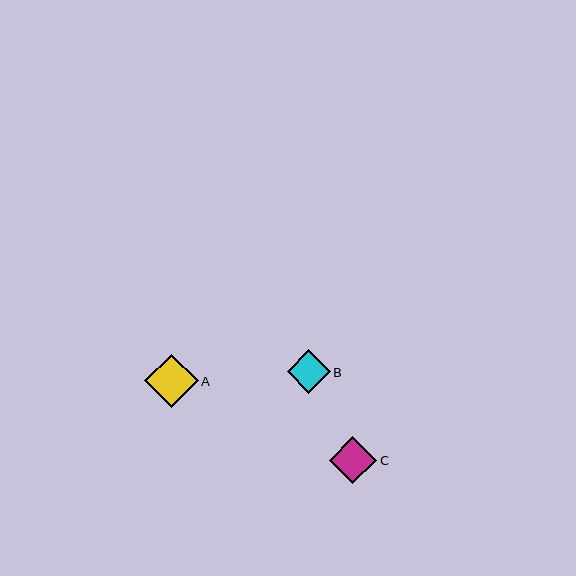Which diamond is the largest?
Diamond A is the largest with a size of approximately 53 pixels.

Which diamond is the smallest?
Diamond B is the smallest with a size of approximately 43 pixels.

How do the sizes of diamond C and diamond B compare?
Diamond C and diamond B are approximately the same size.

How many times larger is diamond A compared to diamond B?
Diamond A is approximately 1.2 times the size of diamond B.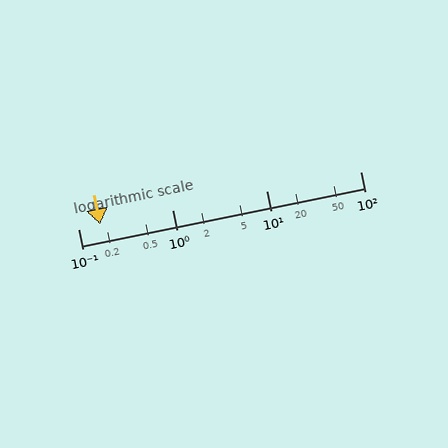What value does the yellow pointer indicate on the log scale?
The pointer indicates approximately 0.17.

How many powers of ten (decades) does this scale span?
The scale spans 3 decades, from 0.1 to 100.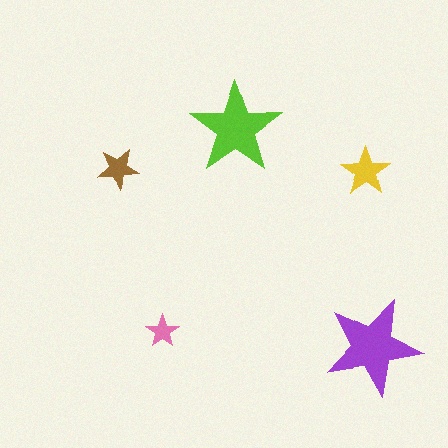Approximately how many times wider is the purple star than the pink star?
About 3 times wider.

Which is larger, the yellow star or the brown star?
The yellow one.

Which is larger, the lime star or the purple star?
The purple one.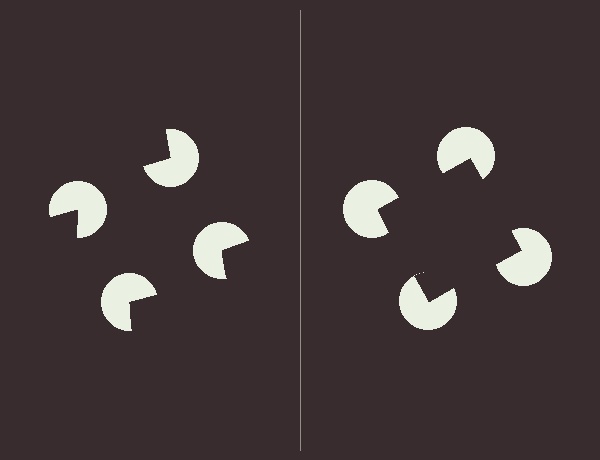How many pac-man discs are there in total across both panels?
8 — 4 on each side.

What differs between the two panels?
The pac-man discs are positioned identically on both sides; only the wedge orientations differ. On the right they align to a square; on the left they are misaligned.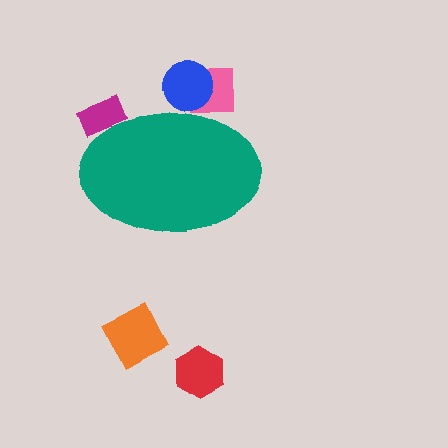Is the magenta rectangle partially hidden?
Yes, the magenta rectangle is partially hidden behind the teal ellipse.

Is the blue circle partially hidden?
Yes, the blue circle is partially hidden behind the teal ellipse.